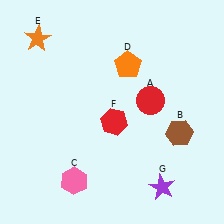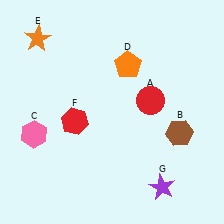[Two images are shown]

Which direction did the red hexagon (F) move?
The red hexagon (F) moved left.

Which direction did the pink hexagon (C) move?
The pink hexagon (C) moved up.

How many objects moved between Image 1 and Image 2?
2 objects moved between the two images.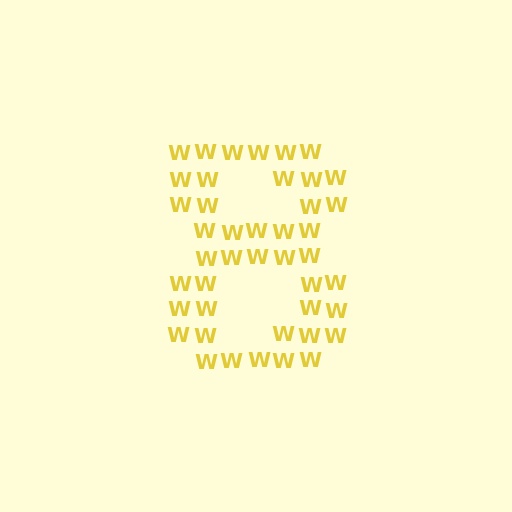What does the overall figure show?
The overall figure shows the digit 8.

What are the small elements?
The small elements are letter W's.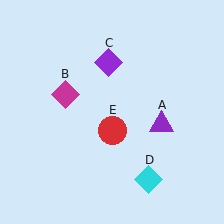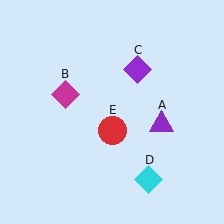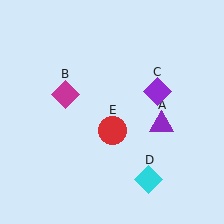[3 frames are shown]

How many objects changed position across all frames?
1 object changed position: purple diamond (object C).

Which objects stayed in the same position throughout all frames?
Purple triangle (object A) and magenta diamond (object B) and cyan diamond (object D) and red circle (object E) remained stationary.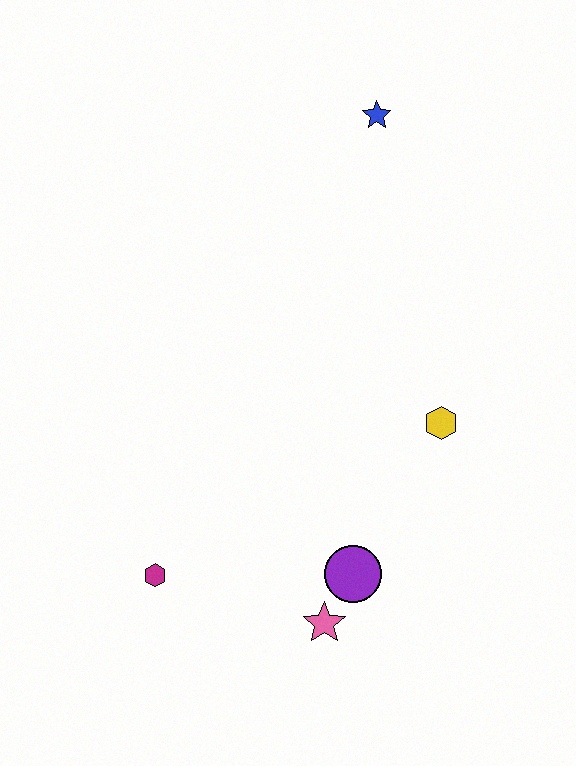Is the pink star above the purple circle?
No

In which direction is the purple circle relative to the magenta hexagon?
The purple circle is to the right of the magenta hexagon.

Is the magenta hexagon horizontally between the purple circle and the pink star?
No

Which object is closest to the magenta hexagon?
The pink star is closest to the magenta hexagon.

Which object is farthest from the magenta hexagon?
The blue star is farthest from the magenta hexagon.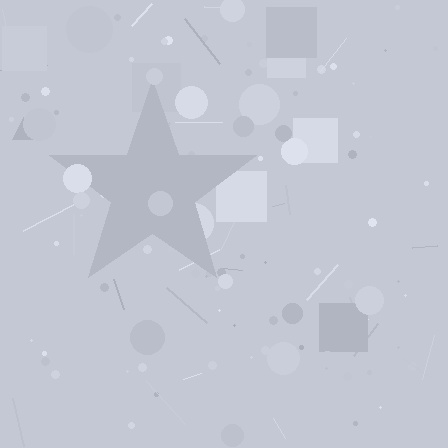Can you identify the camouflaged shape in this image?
The camouflaged shape is a star.